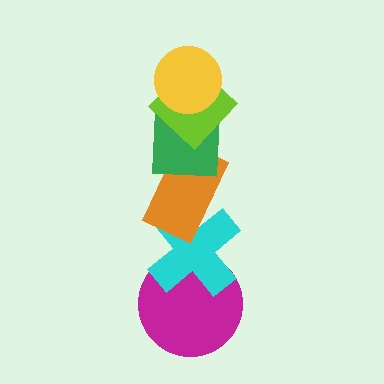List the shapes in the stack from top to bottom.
From top to bottom: the yellow circle, the lime diamond, the green square, the orange rectangle, the cyan cross, the magenta circle.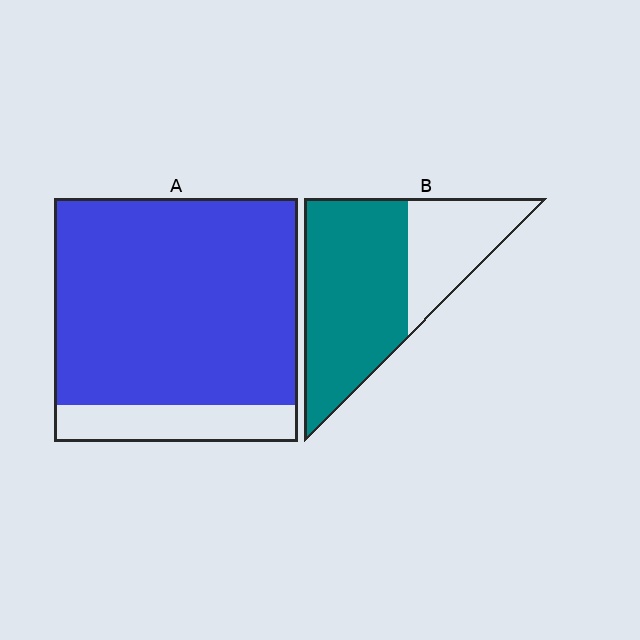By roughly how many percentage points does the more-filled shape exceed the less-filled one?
By roughly 20 percentage points (A over B).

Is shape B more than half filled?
Yes.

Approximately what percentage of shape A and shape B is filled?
A is approximately 85% and B is approximately 65%.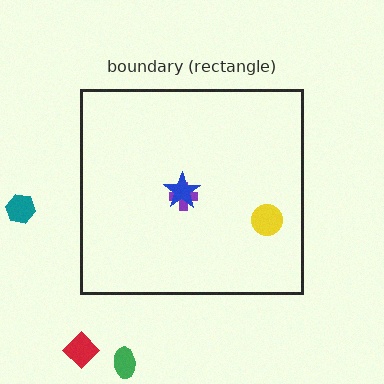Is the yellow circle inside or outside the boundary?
Inside.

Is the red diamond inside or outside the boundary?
Outside.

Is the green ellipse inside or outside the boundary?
Outside.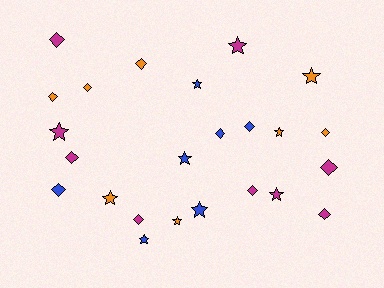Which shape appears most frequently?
Diamond, with 13 objects.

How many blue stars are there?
There are 4 blue stars.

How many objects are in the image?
There are 24 objects.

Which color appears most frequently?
Magenta, with 9 objects.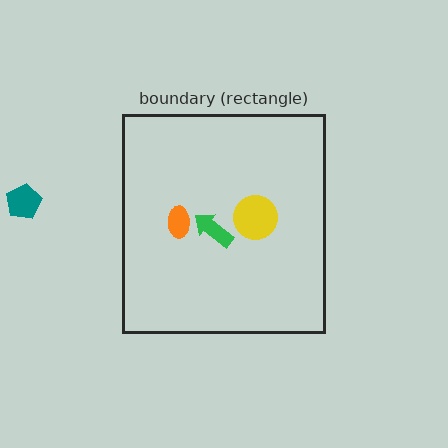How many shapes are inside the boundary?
3 inside, 1 outside.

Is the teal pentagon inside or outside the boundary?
Outside.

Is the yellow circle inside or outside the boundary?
Inside.